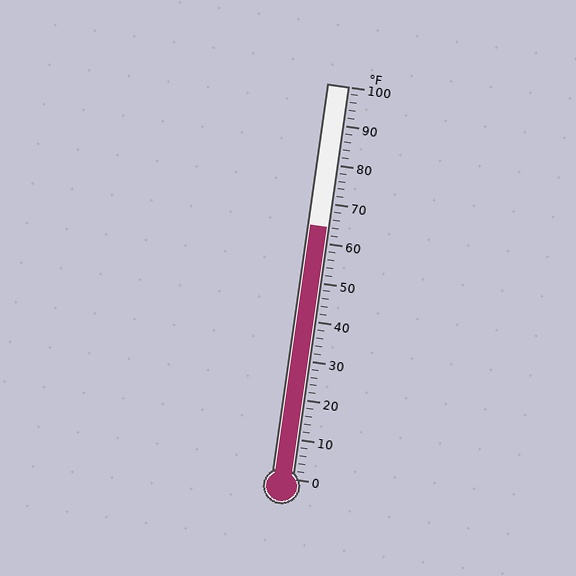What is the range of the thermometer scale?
The thermometer scale ranges from 0°F to 100°F.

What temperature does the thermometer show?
The thermometer shows approximately 64°F.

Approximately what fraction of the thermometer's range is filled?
The thermometer is filled to approximately 65% of its range.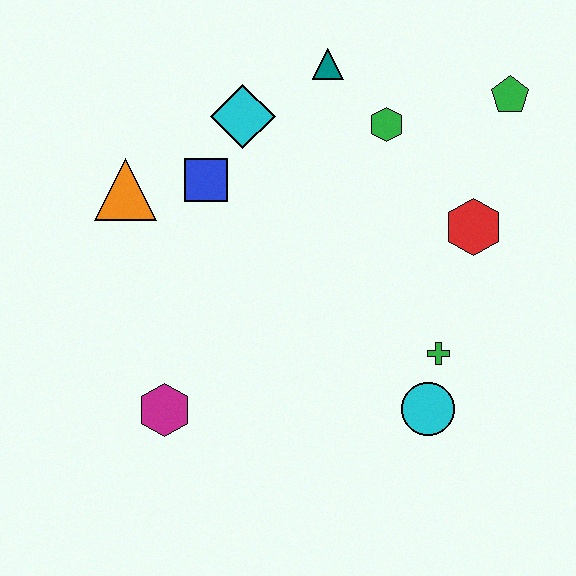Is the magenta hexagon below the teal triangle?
Yes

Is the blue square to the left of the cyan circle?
Yes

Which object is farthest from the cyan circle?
The orange triangle is farthest from the cyan circle.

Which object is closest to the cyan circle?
The green cross is closest to the cyan circle.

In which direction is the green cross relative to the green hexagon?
The green cross is below the green hexagon.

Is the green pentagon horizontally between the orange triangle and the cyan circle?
No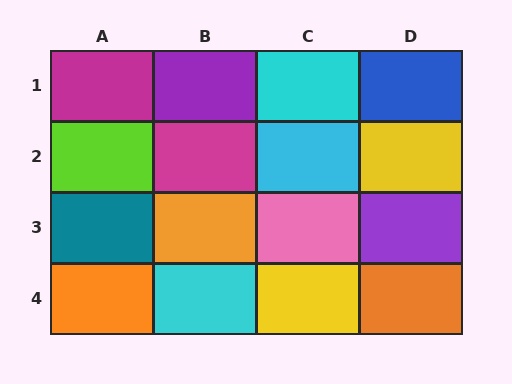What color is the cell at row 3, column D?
Purple.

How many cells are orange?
3 cells are orange.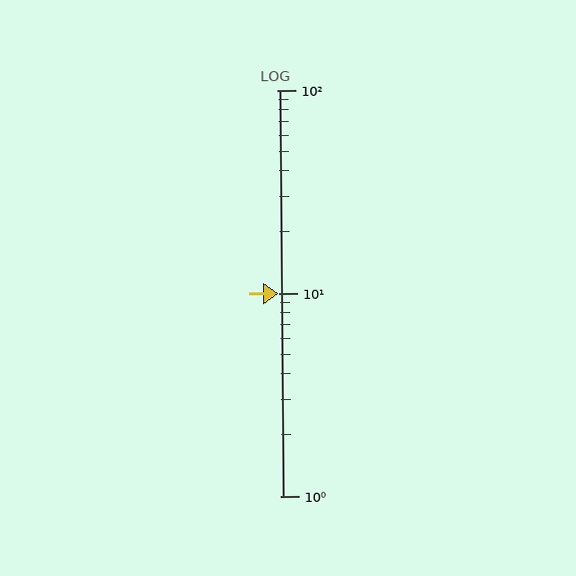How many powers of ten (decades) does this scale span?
The scale spans 2 decades, from 1 to 100.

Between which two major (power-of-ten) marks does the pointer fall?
The pointer is between 10 and 100.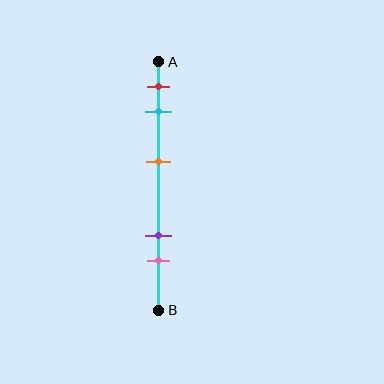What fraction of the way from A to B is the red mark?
The red mark is approximately 10% (0.1) of the way from A to B.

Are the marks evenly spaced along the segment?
No, the marks are not evenly spaced.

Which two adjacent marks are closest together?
The red and cyan marks are the closest adjacent pair.